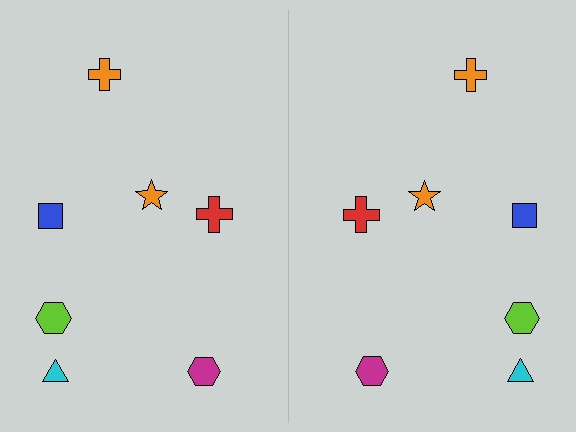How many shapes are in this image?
There are 14 shapes in this image.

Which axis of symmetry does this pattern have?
The pattern has a vertical axis of symmetry running through the center of the image.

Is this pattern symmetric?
Yes, this pattern has bilateral (reflection) symmetry.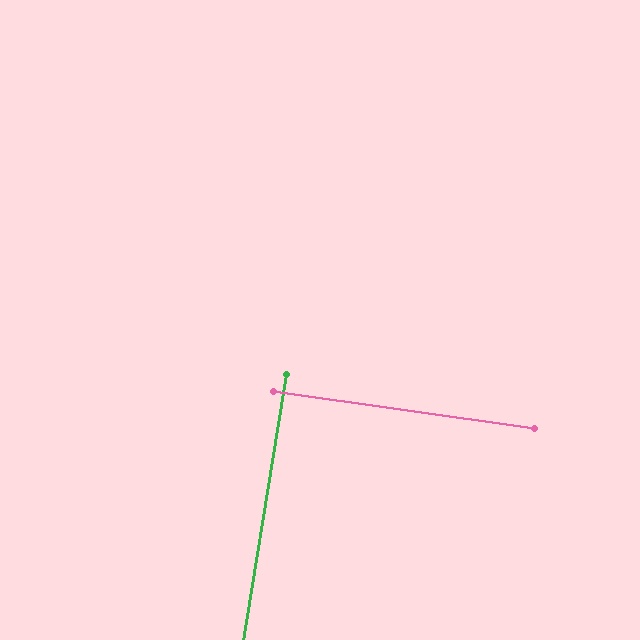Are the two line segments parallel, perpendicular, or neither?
Perpendicular — they meet at approximately 89°.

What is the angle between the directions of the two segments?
Approximately 89 degrees.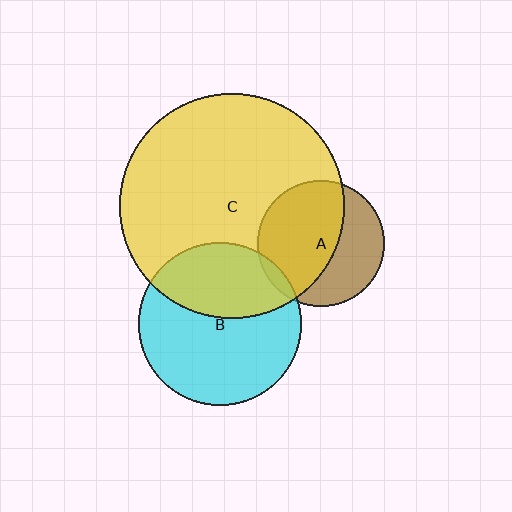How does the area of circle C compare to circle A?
Approximately 3.2 times.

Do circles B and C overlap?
Yes.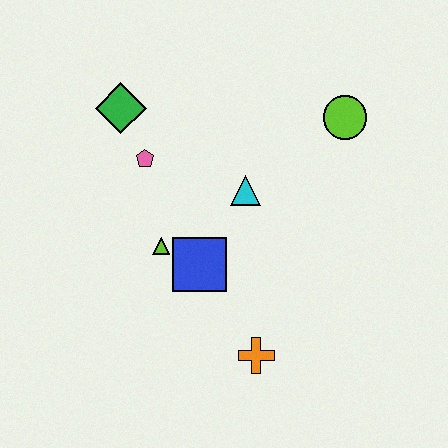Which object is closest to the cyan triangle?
The blue square is closest to the cyan triangle.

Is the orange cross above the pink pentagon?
No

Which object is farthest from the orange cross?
The green diamond is farthest from the orange cross.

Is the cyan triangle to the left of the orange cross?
Yes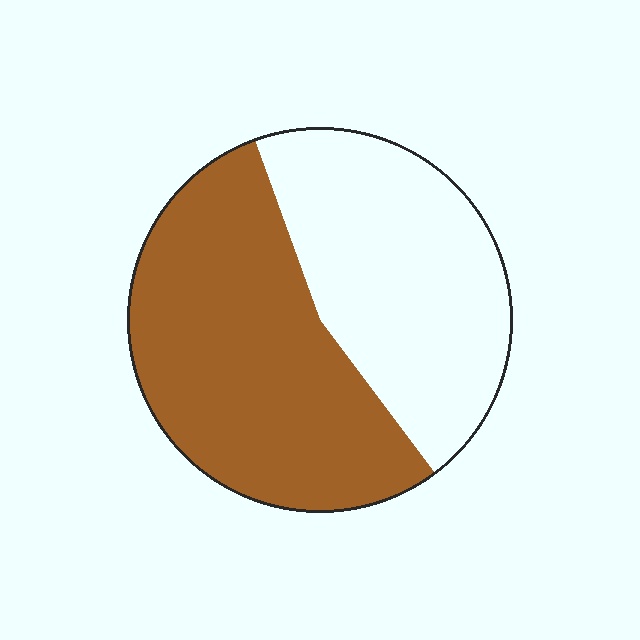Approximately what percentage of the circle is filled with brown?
Approximately 55%.